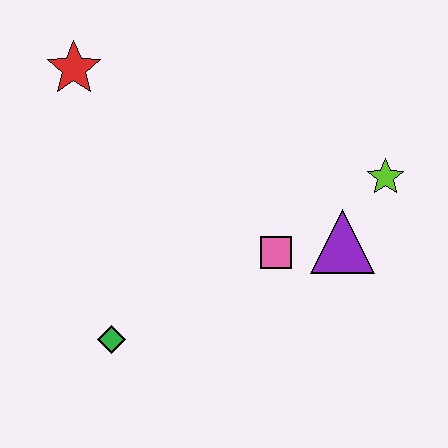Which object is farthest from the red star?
The lime star is farthest from the red star.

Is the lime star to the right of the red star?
Yes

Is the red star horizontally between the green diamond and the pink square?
No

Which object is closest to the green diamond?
The pink square is closest to the green diamond.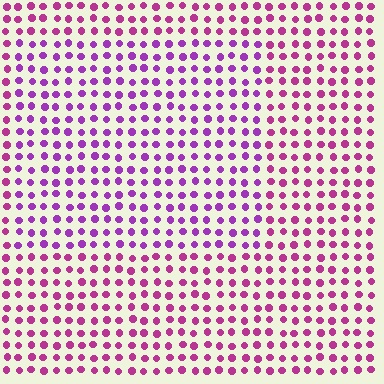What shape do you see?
I see a rectangle.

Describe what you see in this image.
The image is filled with small magenta elements in a uniform arrangement. A rectangle-shaped region is visible where the elements are tinted to a slightly different hue, forming a subtle color boundary.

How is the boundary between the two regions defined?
The boundary is defined purely by a slight shift in hue (about 29 degrees). Spacing, size, and orientation are identical on both sides.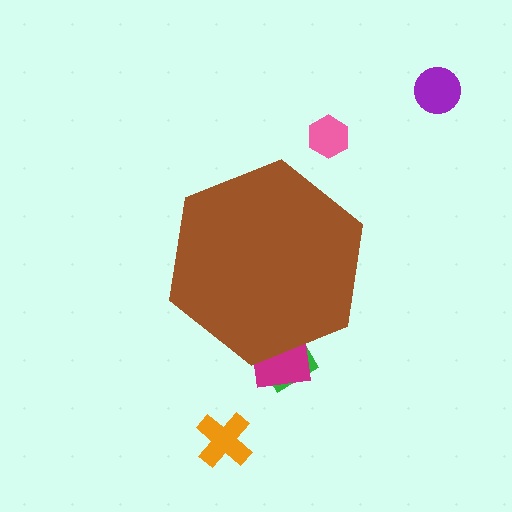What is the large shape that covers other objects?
A brown hexagon.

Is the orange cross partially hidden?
No, the orange cross is fully visible.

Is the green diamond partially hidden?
Yes, the green diamond is partially hidden behind the brown hexagon.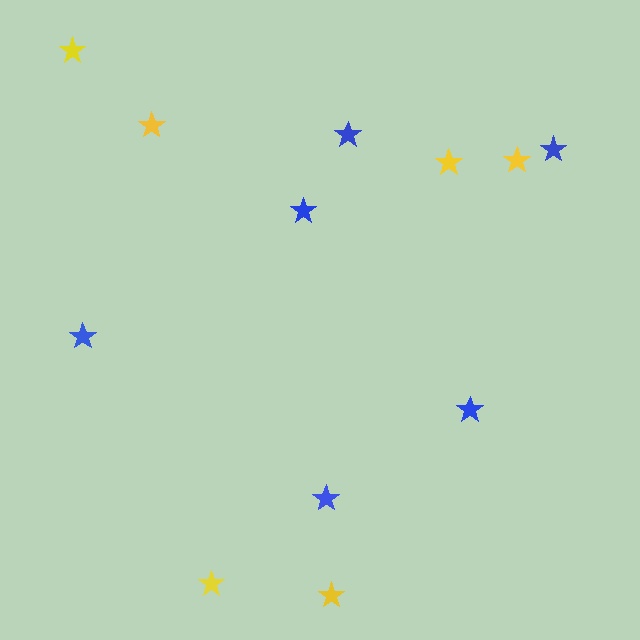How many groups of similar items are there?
There are 2 groups: one group of yellow stars (6) and one group of blue stars (6).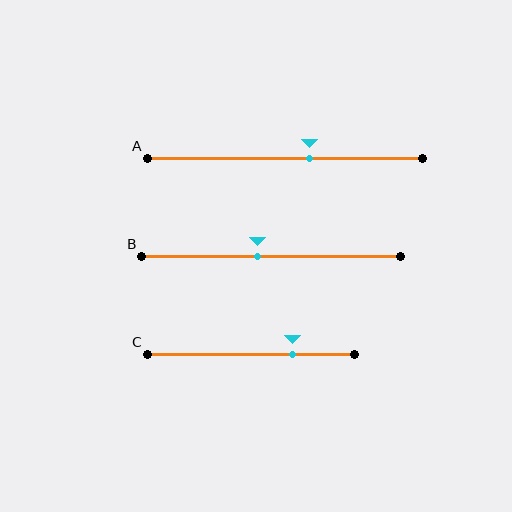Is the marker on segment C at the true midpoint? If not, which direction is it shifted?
No, the marker on segment C is shifted to the right by about 20% of the segment length.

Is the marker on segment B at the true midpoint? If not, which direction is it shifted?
No, the marker on segment B is shifted to the left by about 5% of the segment length.